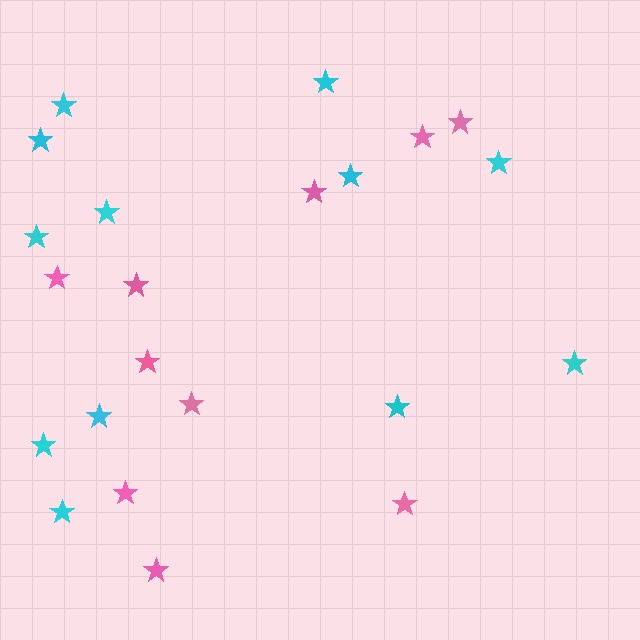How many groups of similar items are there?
There are 2 groups: one group of pink stars (10) and one group of cyan stars (12).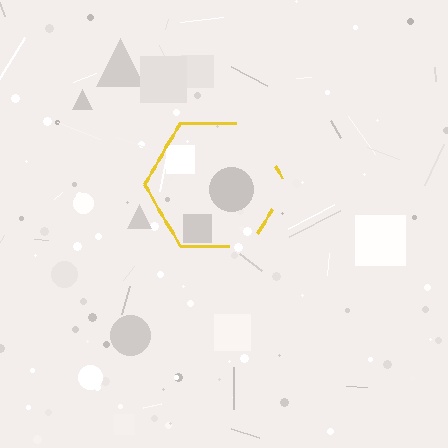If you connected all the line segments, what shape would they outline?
They would outline a hexagon.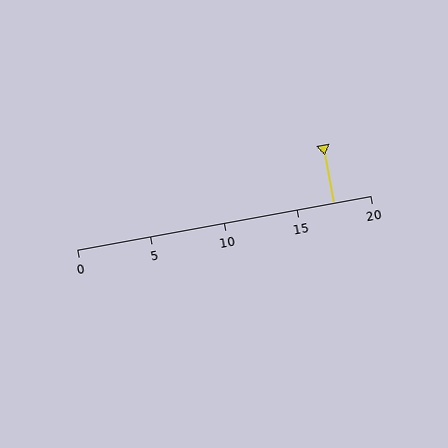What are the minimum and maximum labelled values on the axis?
The axis runs from 0 to 20.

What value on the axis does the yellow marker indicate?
The marker indicates approximately 17.5.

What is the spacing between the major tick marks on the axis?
The major ticks are spaced 5 apart.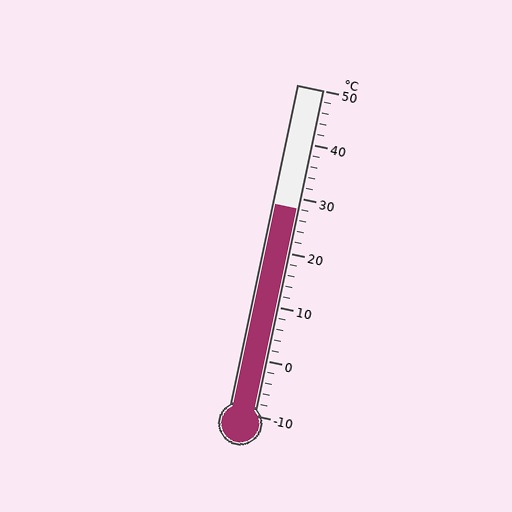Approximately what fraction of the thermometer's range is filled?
The thermometer is filled to approximately 65% of its range.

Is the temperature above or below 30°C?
The temperature is below 30°C.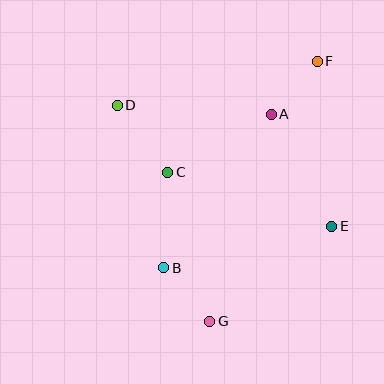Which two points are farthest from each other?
Points F and G are farthest from each other.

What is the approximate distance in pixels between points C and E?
The distance between C and E is approximately 173 pixels.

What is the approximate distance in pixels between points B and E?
The distance between B and E is approximately 173 pixels.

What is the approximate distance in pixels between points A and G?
The distance between A and G is approximately 216 pixels.